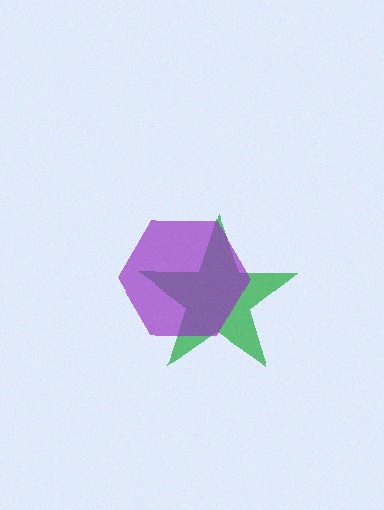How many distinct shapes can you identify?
There are 2 distinct shapes: a green star, a purple hexagon.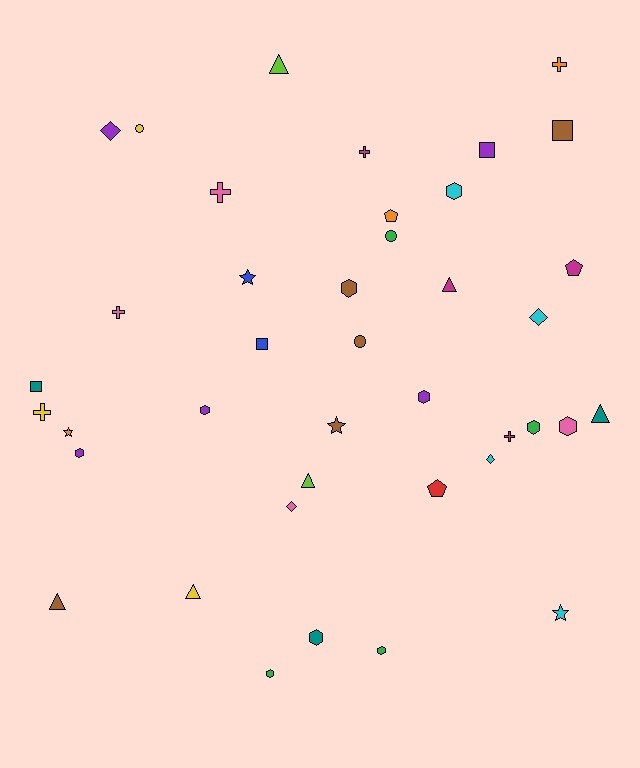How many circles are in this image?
There are 3 circles.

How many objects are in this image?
There are 40 objects.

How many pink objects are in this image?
There are 4 pink objects.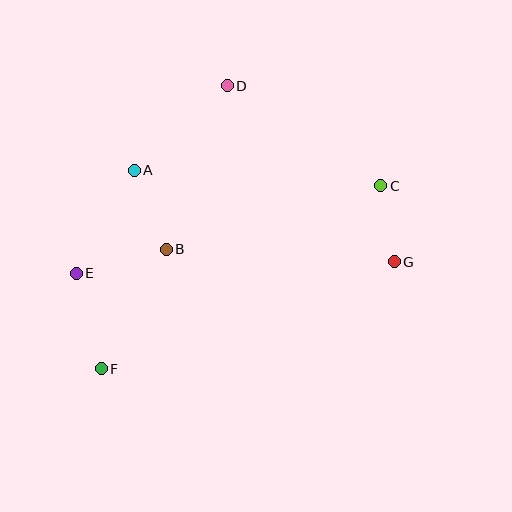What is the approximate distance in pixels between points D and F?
The distance between D and F is approximately 310 pixels.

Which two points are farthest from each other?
Points C and F are farthest from each other.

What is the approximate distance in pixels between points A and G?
The distance between A and G is approximately 276 pixels.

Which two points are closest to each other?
Points C and G are closest to each other.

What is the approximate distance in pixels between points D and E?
The distance between D and E is approximately 241 pixels.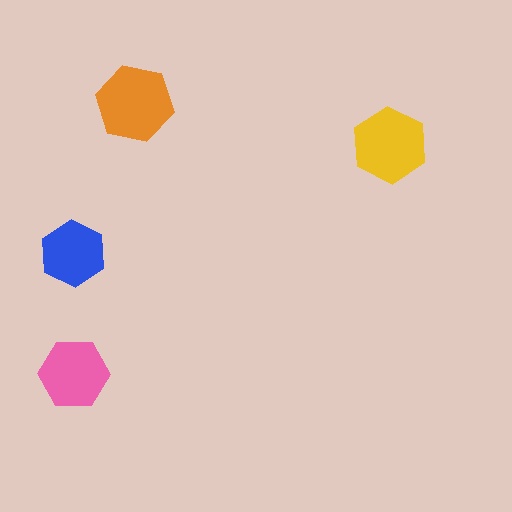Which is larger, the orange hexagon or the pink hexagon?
The orange one.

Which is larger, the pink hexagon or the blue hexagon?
The pink one.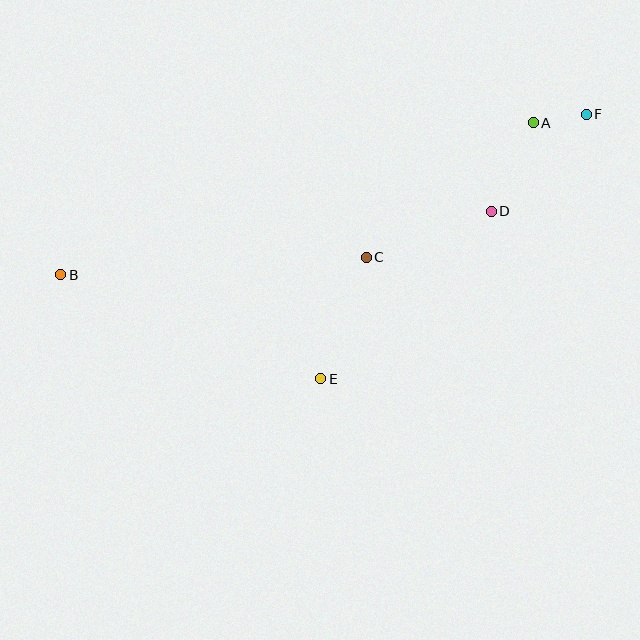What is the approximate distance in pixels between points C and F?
The distance between C and F is approximately 262 pixels.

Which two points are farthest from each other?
Points B and F are farthest from each other.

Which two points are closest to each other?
Points A and F are closest to each other.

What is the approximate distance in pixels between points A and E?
The distance between A and E is approximately 333 pixels.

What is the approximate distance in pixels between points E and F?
The distance between E and F is approximately 375 pixels.